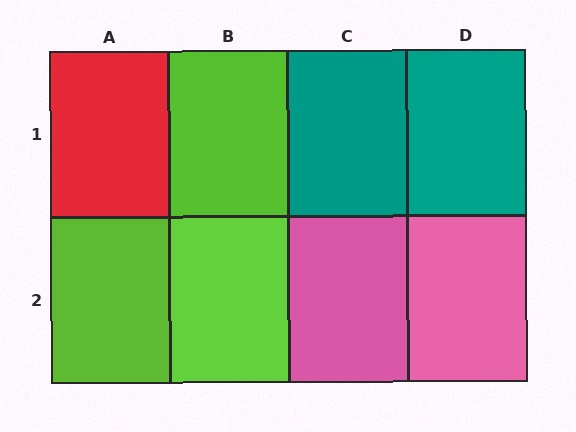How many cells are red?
1 cell is red.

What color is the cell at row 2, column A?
Lime.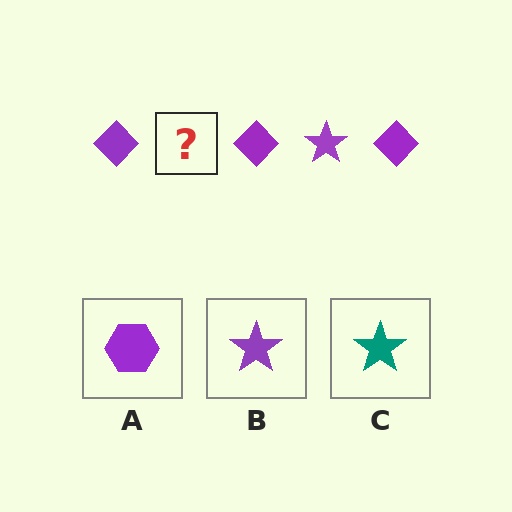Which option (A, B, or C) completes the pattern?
B.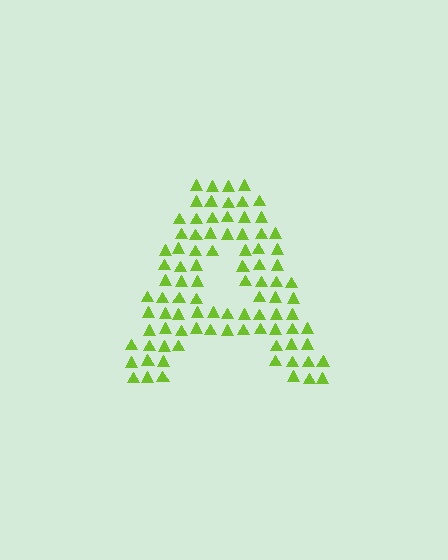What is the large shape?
The large shape is the letter A.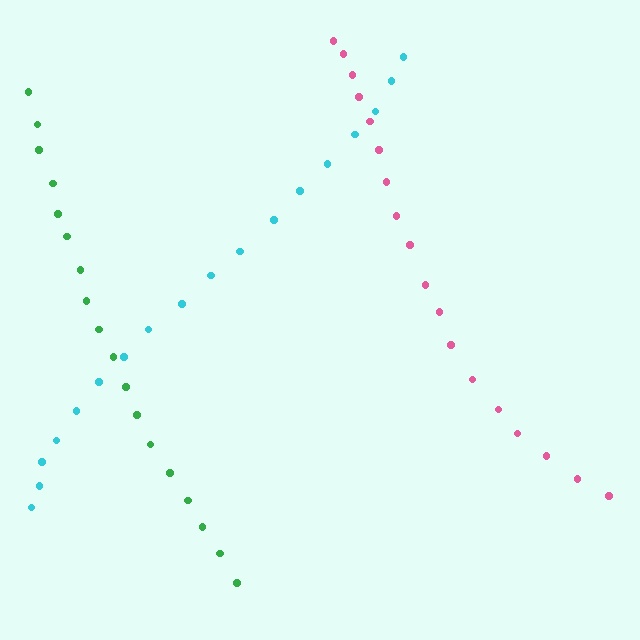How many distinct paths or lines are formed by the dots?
There are 3 distinct paths.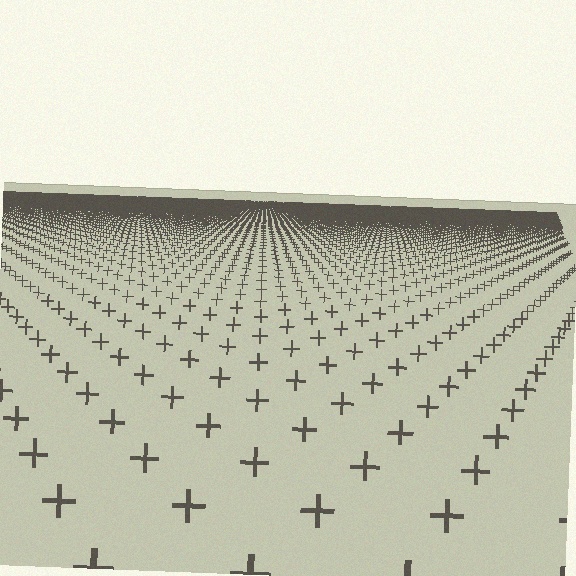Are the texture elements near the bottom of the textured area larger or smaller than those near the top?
Larger. Near the bottom, elements are closer to the viewer and appear at a bigger on-screen size.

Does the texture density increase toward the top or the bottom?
Density increases toward the top.